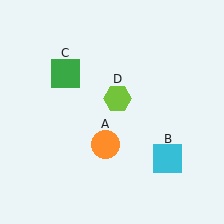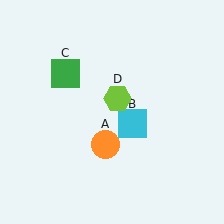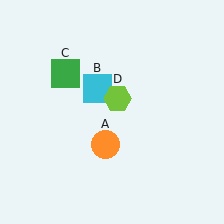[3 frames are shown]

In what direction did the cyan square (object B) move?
The cyan square (object B) moved up and to the left.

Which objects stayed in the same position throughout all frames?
Orange circle (object A) and green square (object C) and lime hexagon (object D) remained stationary.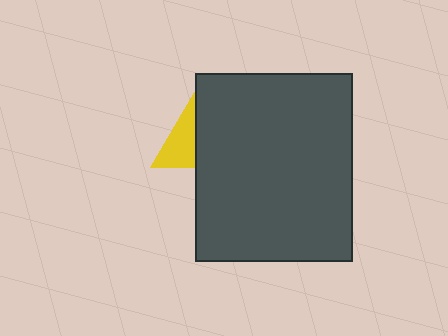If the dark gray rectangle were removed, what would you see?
You would see the complete yellow triangle.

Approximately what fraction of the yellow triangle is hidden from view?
Roughly 61% of the yellow triangle is hidden behind the dark gray rectangle.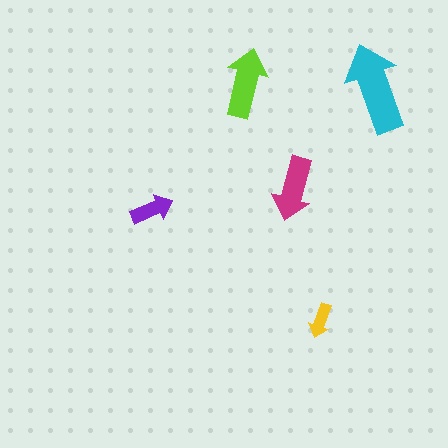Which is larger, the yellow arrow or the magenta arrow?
The magenta one.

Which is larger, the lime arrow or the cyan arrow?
The cyan one.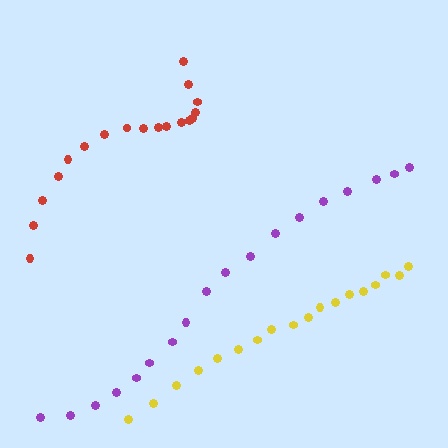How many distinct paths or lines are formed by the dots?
There are 3 distinct paths.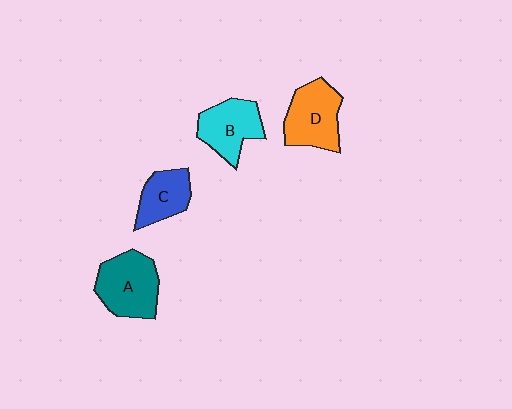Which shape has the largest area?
Shape A (teal).